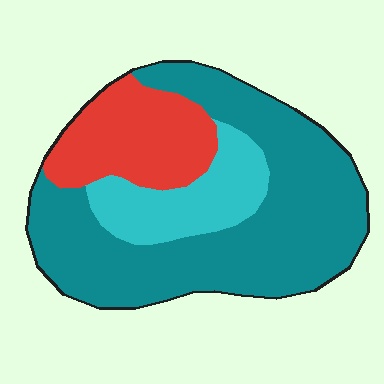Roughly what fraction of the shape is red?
Red covers 22% of the shape.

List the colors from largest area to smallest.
From largest to smallest: teal, red, cyan.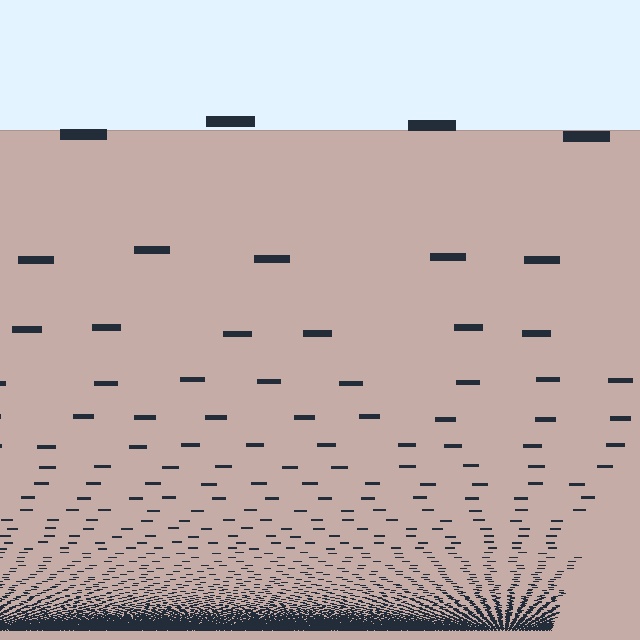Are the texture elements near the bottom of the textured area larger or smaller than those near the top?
Smaller. The gradient is inverted — elements near the bottom are smaller and denser.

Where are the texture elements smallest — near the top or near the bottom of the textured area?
Near the bottom.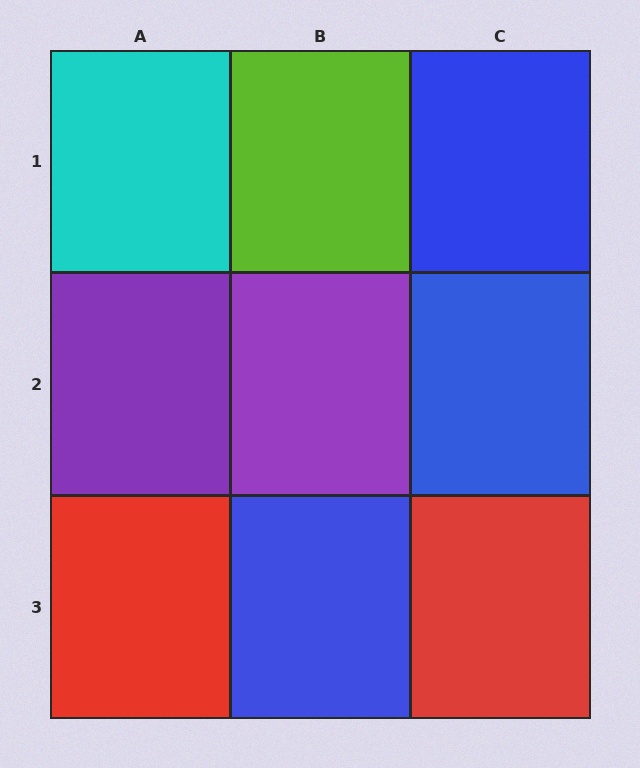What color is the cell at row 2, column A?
Purple.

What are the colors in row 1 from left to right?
Cyan, lime, blue.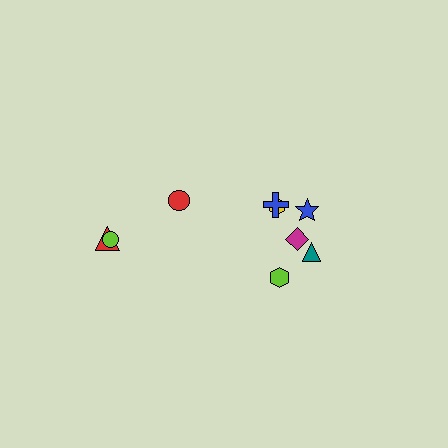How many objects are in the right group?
There are 6 objects.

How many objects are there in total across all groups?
There are 9 objects.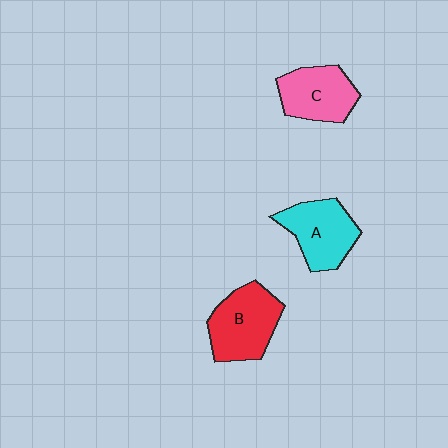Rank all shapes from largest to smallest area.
From largest to smallest: B (red), A (cyan), C (pink).